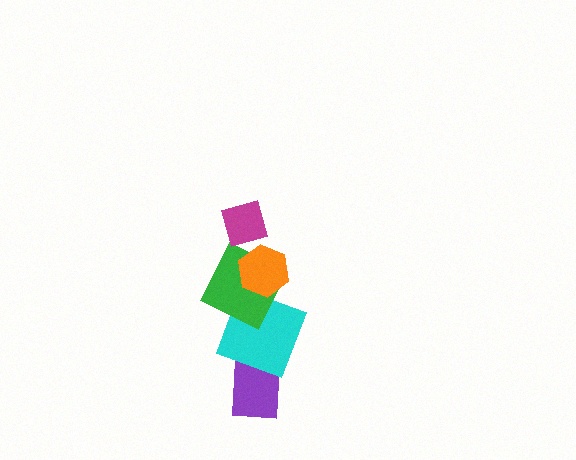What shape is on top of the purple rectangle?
The cyan square is on top of the purple rectangle.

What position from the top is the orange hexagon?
The orange hexagon is 2nd from the top.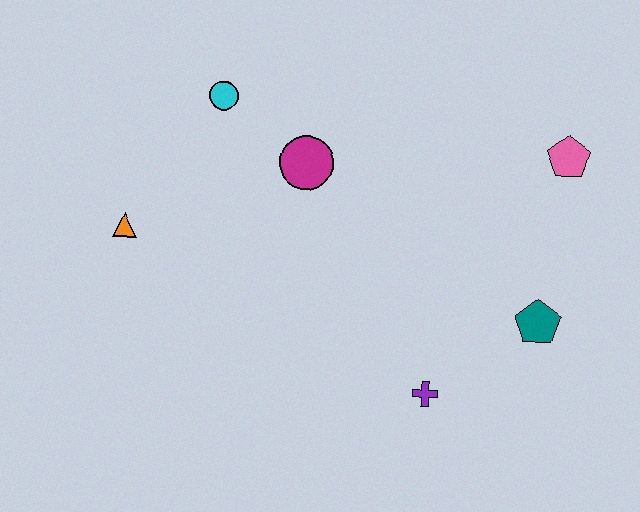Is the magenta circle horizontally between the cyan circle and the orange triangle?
No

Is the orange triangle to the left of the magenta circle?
Yes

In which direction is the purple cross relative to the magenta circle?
The purple cross is below the magenta circle.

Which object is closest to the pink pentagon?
The teal pentagon is closest to the pink pentagon.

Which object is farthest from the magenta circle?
The teal pentagon is farthest from the magenta circle.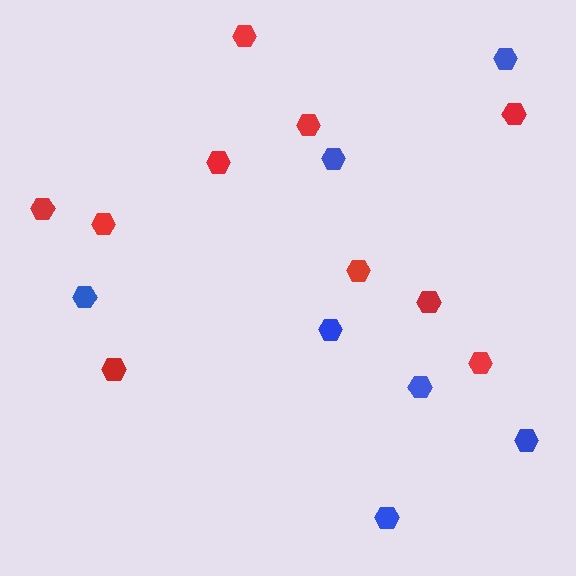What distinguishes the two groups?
There are 2 groups: one group of red hexagons (10) and one group of blue hexagons (7).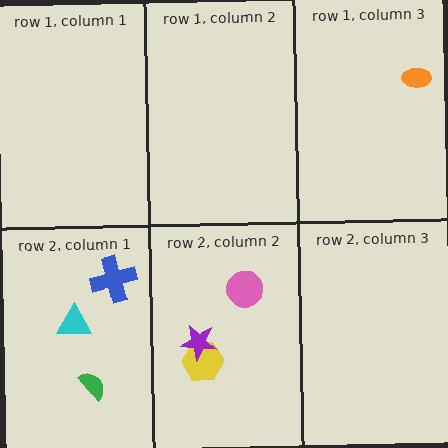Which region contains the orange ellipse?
The row 1, column 3 region.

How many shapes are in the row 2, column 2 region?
3.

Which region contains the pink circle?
The row 2, column 2 region.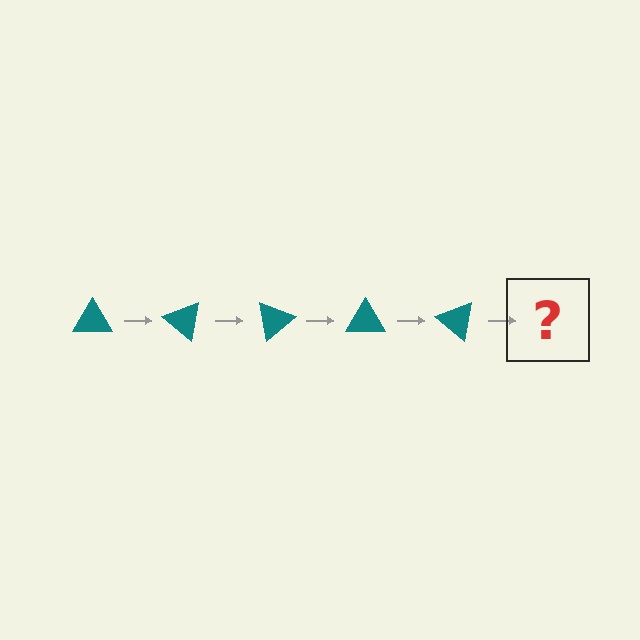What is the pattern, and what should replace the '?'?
The pattern is that the triangle rotates 40 degrees each step. The '?' should be a teal triangle rotated 200 degrees.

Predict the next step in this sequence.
The next step is a teal triangle rotated 200 degrees.